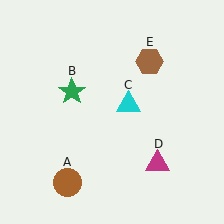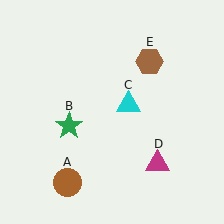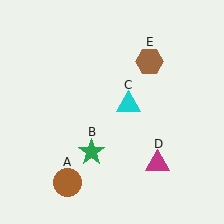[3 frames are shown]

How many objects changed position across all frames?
1 object changed position: green star (object B).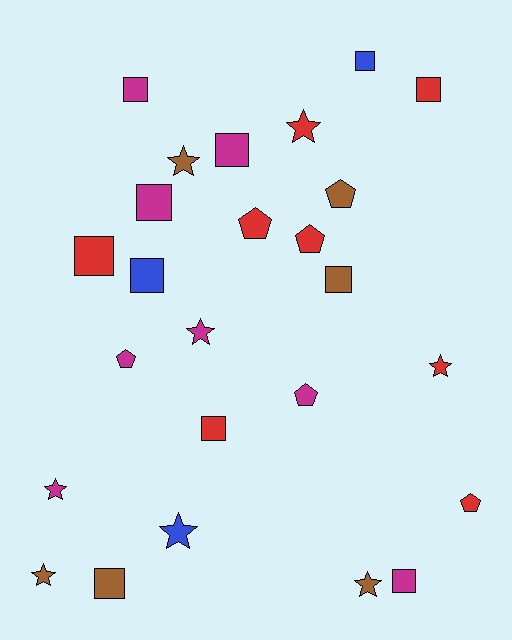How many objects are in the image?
There are 25 objects.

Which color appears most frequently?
Red, with 8 objects.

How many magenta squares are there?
There are 4 magenta squares.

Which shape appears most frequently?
Square, with 11 objects.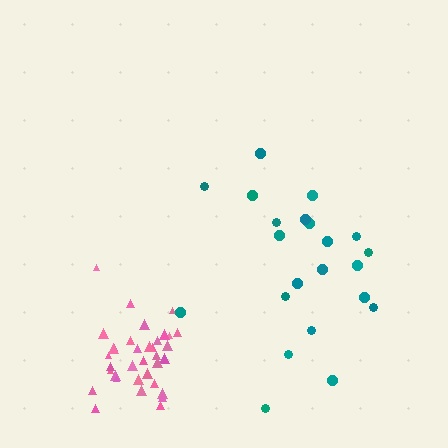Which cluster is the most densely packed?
Pink.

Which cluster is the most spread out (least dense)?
Teal.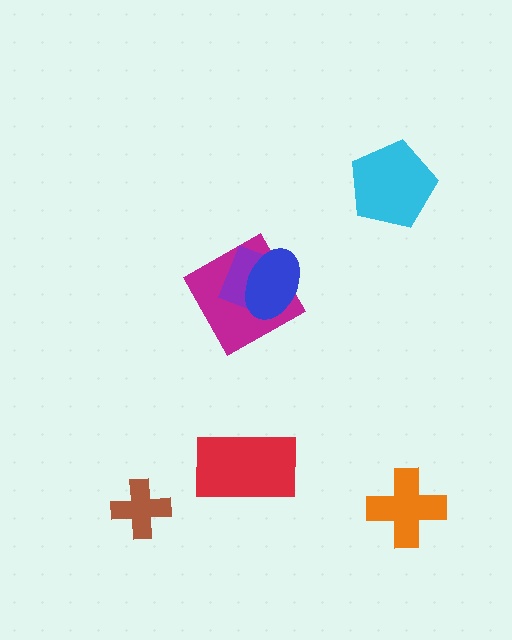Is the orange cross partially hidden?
No, no other shape covers it.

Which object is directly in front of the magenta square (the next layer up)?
The purple rectangle is directly in front of the magenta square.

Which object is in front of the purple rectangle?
The blue ellipse is in front of the purple rectangle.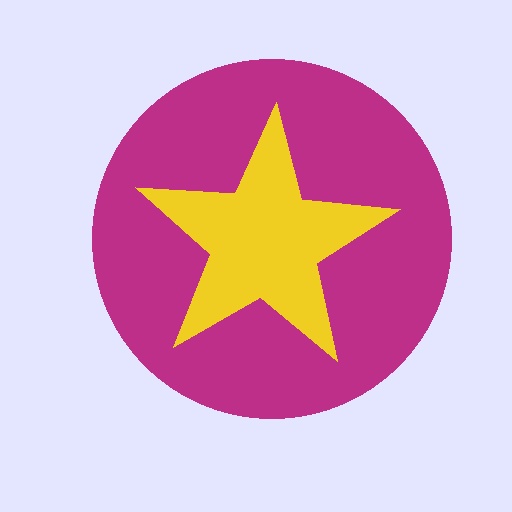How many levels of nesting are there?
2.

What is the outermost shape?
The magenta circle.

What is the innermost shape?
The yellow star.